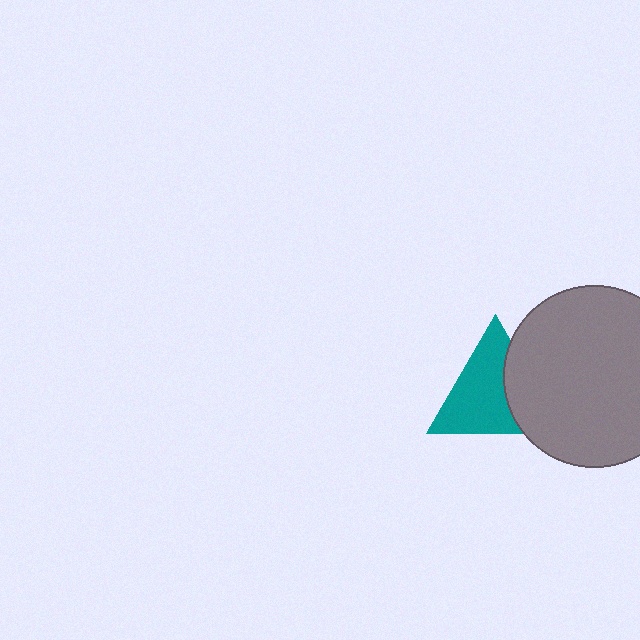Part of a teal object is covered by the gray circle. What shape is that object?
It is a triangle.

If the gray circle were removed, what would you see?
You would see the complete teal triangle.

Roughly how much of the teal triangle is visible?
Most of it is visible (roughly 67%).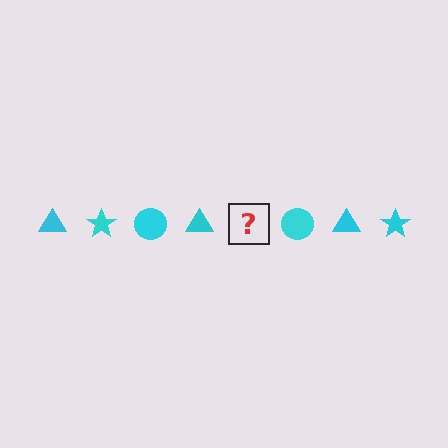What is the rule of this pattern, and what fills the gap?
The rule is that the pattern cycles through triangle, star, circle shapes in cyan. The gap should be filled with a cyan star.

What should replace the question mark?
The question mark should be replaced with a cyan star.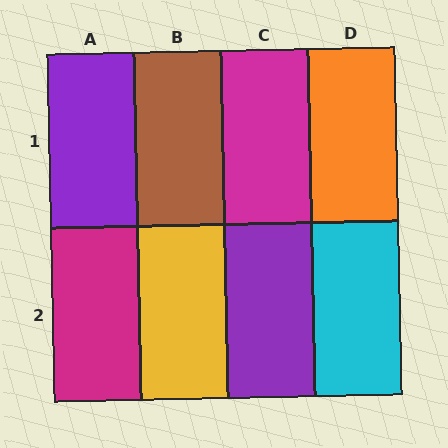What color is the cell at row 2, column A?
Magenta.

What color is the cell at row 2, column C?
Purple.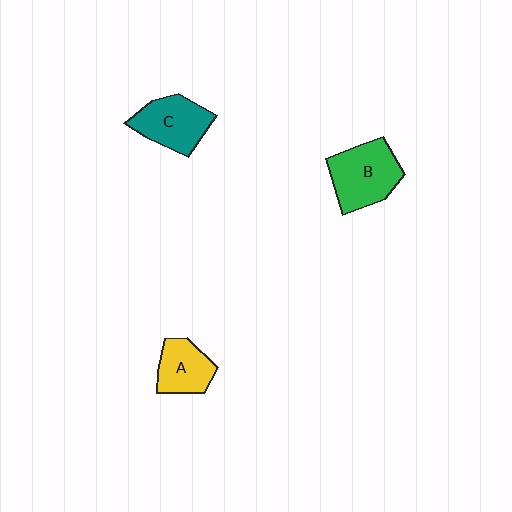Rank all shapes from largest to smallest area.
From largest to smallest: B (green), C (teal), A (yellow).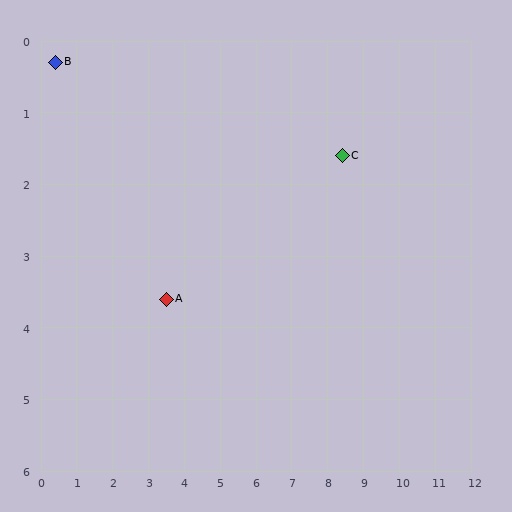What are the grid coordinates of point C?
Point C is at approximately (8.4, 1.6).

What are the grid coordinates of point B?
Point B is at approximately (0.4, 0.3).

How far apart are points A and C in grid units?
Points A and C are about 5.3 grid units apart.